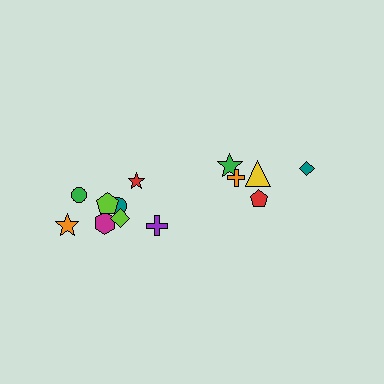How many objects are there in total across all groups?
There are 13 objects.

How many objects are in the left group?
There are 8 objects.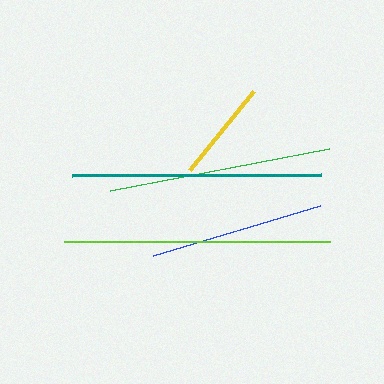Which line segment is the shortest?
The yellow line is the shortest at approximately 102 pixels.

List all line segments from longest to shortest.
From longest to shortest: lime, teal, green, blue, yellow.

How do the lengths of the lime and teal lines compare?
The lime and teal lines are approximately the same length.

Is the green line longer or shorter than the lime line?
The lime line is longer than the green line.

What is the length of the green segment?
The green segment is approximately 223 pixels long.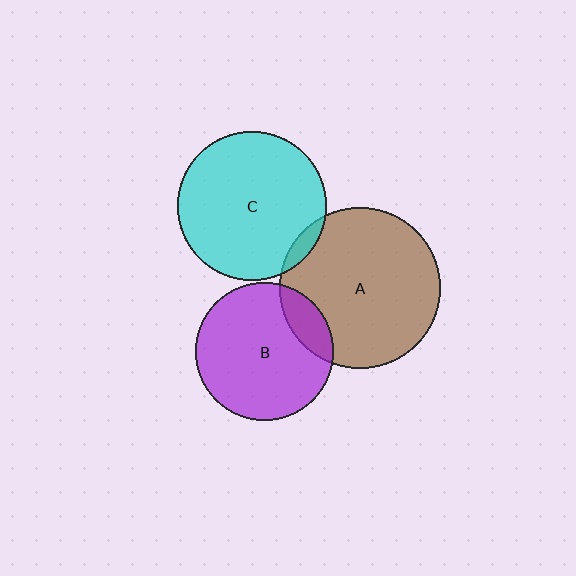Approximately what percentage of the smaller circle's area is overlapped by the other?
Approximately 15%.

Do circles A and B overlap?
Yes.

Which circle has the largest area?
Circle A (brown).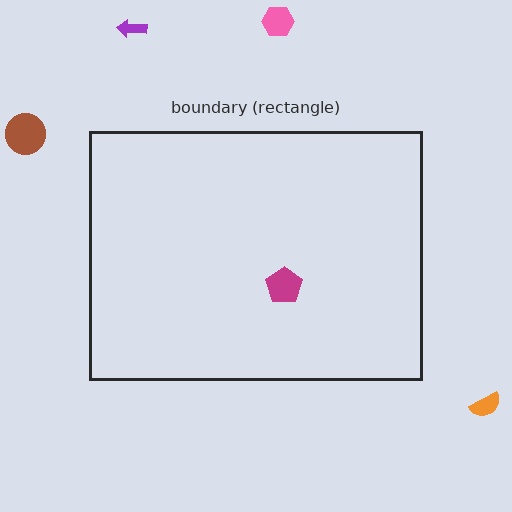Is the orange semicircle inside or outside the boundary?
Outside.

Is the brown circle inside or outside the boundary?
Outside.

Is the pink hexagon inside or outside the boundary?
Outside.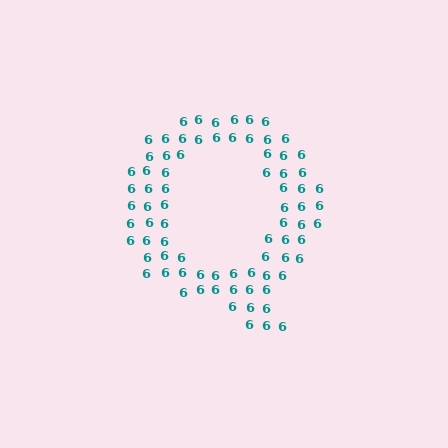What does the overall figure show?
The overall figure shows the letter Q.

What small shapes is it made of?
It is made of small digit 6's.